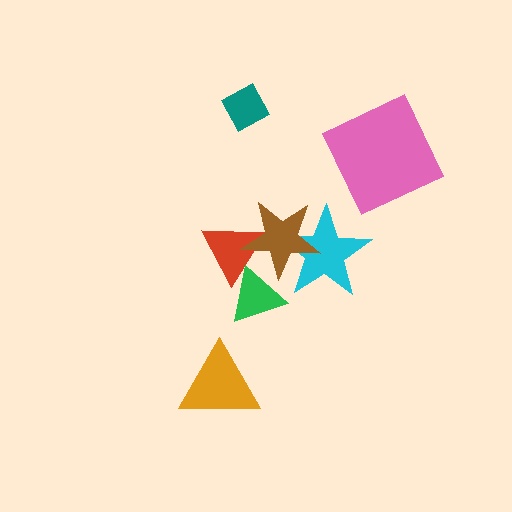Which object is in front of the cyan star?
The brown star is in front of the cyan star.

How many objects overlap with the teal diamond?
0 objects overlap with the teal diamond.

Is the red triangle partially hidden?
Yes, it is partially covered by another shape.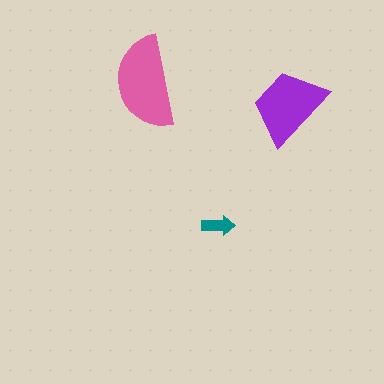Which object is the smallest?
The teal arrow.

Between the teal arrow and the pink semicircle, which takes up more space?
The pink semicircle.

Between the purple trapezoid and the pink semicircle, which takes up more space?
The pink semicircle.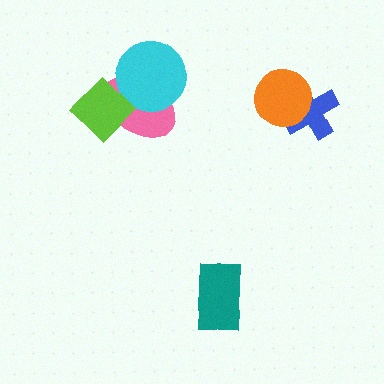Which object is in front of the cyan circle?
The lime diamond is in front of the cyan circle.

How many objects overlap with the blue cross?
1 object overlaps with the blue cross.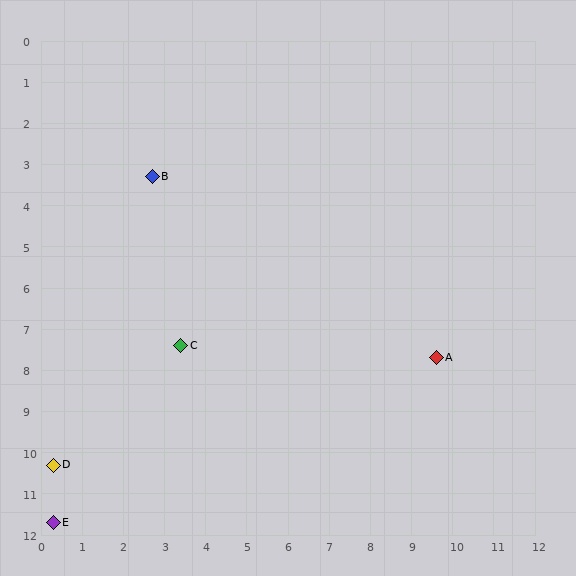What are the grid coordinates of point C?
Point C is at approximately (3.4, 7.4).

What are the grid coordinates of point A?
Point A is at approximately (9.6, 7.7).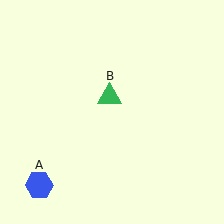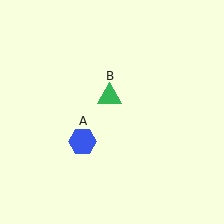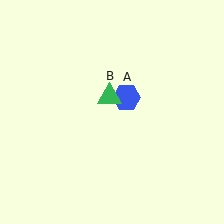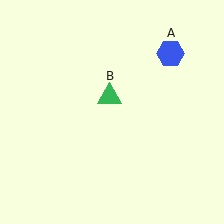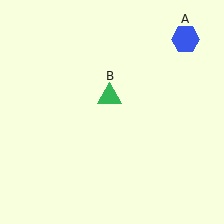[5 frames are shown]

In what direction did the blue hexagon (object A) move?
The blue hexagon (object A) moved up and to the right.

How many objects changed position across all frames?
1 object changed position: blue hexagon (object A).